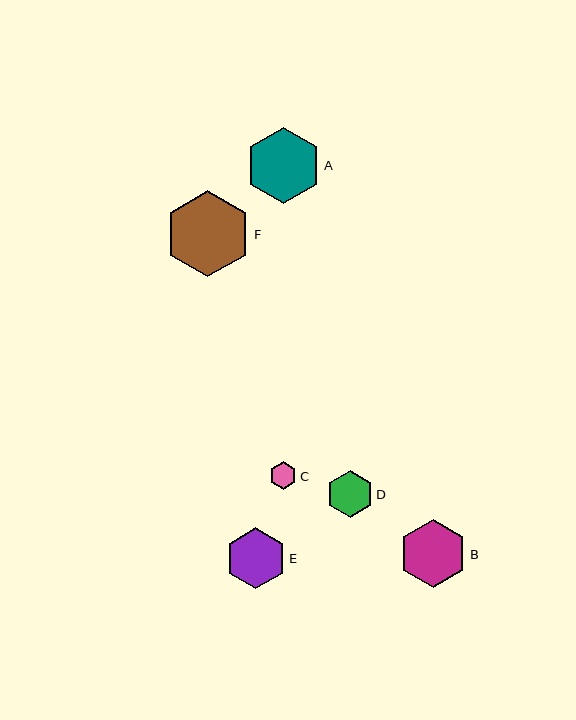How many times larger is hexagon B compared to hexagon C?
Hexagon B is approximately 2.5 times the size of hexagon C.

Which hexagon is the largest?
Hexagon F is the largest with a size of approximately 86 pixels.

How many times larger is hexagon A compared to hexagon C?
Hexagon A is approximately 2.7 times the size of hexagon C.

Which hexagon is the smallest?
Hexagon C is the smallest with a size of approximately 28 pixels.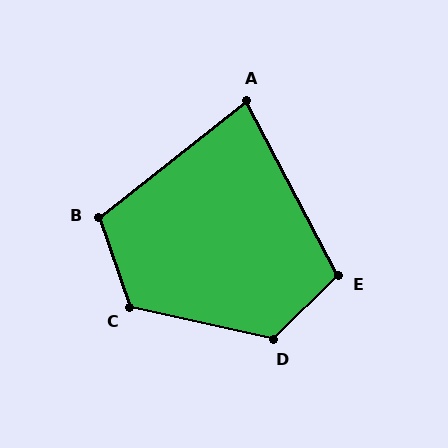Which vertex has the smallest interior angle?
A, at approximately 79 degrees.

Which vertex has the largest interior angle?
D, at approximately 123 degrees.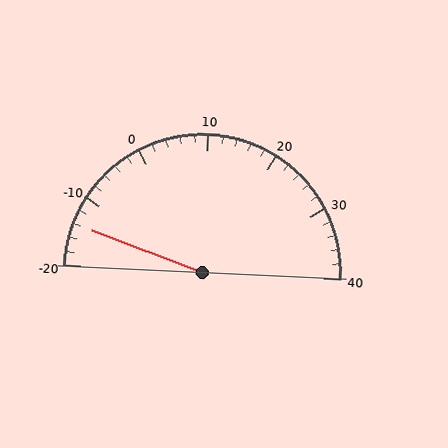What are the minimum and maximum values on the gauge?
The gauge ranges from -20 to 40.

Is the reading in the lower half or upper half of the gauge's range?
The reading is in the lower half of the range (-20 to 40).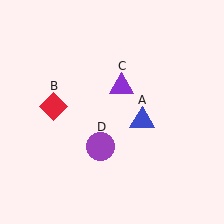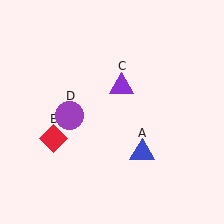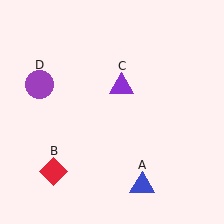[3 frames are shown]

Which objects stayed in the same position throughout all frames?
Purple triangle (object C) remained stationary.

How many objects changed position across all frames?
3 objects changed position: blue triangle (object A), red diamond (object B), purple circle (object D).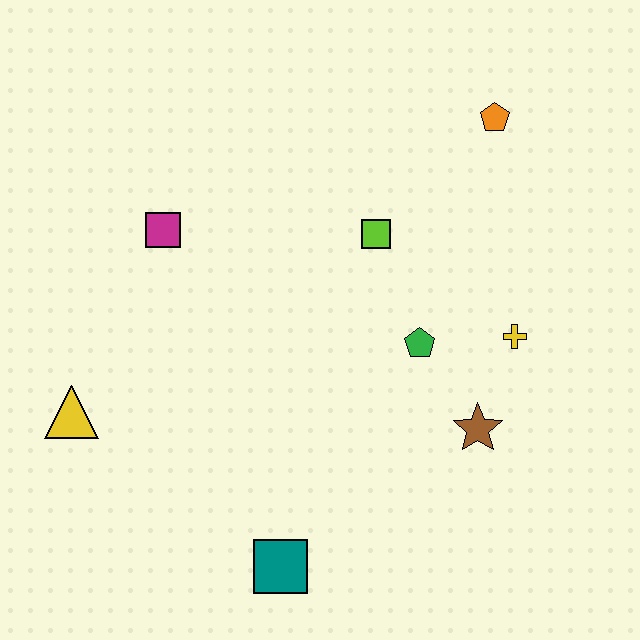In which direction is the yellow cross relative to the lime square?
The yellow cross is to the right of the lime square.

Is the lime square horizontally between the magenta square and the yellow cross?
Yes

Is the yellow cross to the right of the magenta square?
Yes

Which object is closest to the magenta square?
The yellow triangle is closest to the magenta square.